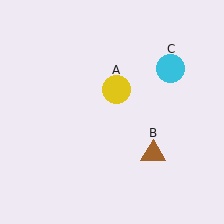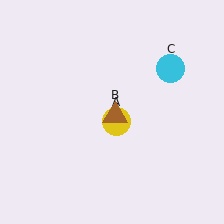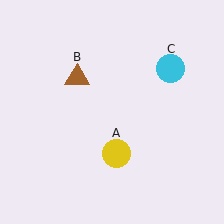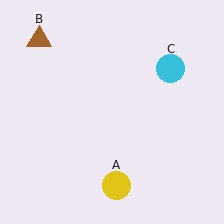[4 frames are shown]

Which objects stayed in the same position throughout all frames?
Cyan circle (object C) remained stationary.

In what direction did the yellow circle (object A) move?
The yellow circle (object A) moved down.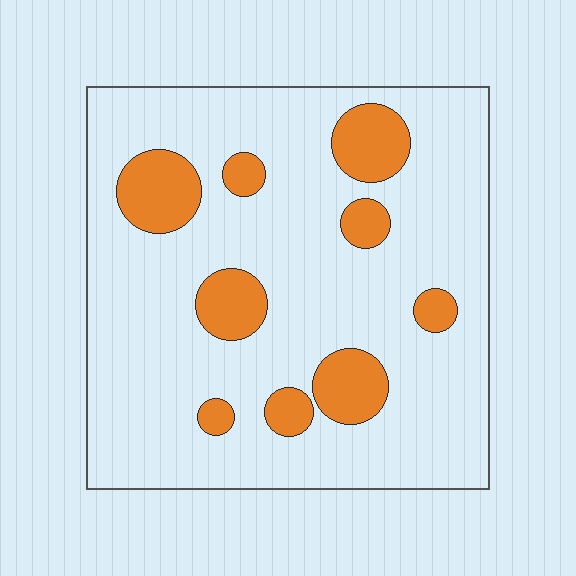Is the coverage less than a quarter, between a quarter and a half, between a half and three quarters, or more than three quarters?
Less than a quarter.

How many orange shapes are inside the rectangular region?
9.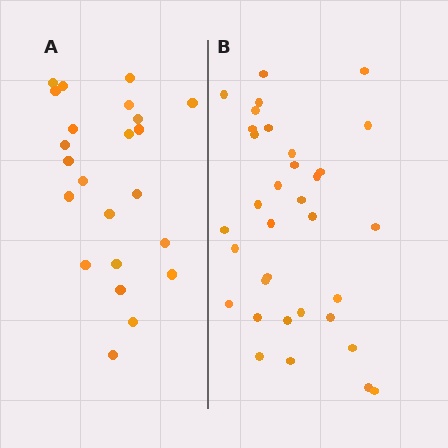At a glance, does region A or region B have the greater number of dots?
Region B (the right region) has more dots.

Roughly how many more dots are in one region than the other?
Region B has roughly 12 or so more dots than region A.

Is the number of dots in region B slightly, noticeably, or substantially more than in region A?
Region B has substantially more. The ratio is roughly 1.5 to 1.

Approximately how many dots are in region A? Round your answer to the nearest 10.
About 20 dots. (The exact count is 23, which rounds to 20.)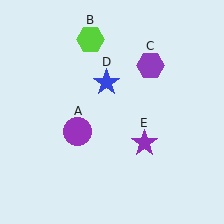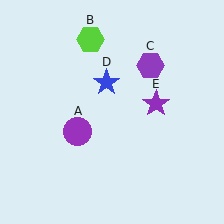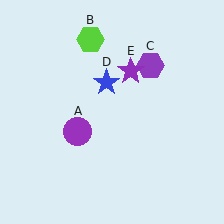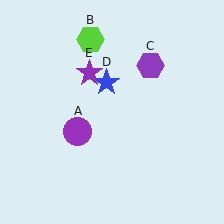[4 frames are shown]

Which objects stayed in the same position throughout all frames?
Purple circle (object A) and lime hexagon (object B) and purple hexagon (object C) and blue star (object D) remained stationary.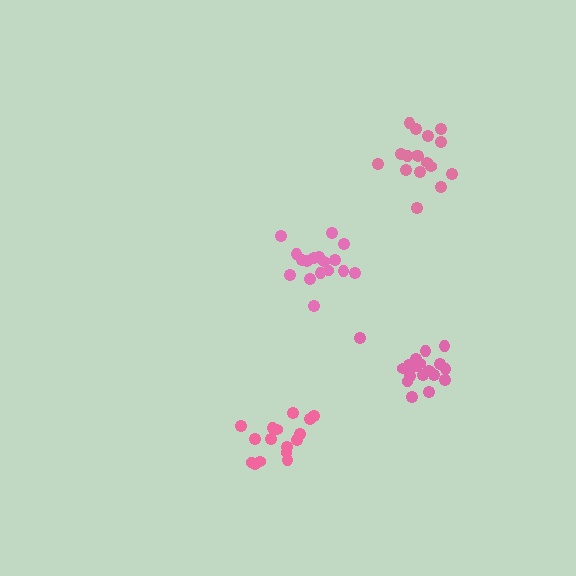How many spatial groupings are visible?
There are 4 spatial groupings.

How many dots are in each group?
Group 1: 17 dots, Group 2: 16 dots, Group 3: 17 dots, Group 4: 19 dots (69 total).